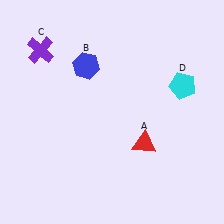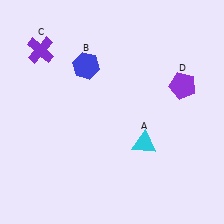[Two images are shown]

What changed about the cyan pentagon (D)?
In Image 1, D is cyan. In Image 2, it changed to purple.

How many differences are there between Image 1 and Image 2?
There are 2 differences between the two images.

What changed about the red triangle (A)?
In Image 1, A is red. In Image 2, it changed to cyan.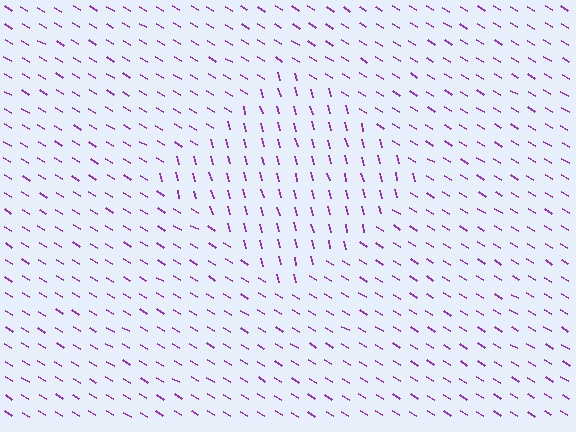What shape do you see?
I see a diamond.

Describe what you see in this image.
The image is filled with small purple line segments. A diamond region in the image has lines oriented differently from the surrounding lines, creating a visible texture boundary.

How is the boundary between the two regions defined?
The boundary is defined purely by a change in line orientation (approximately 45 degrees difference). All lines are the same color and thickness.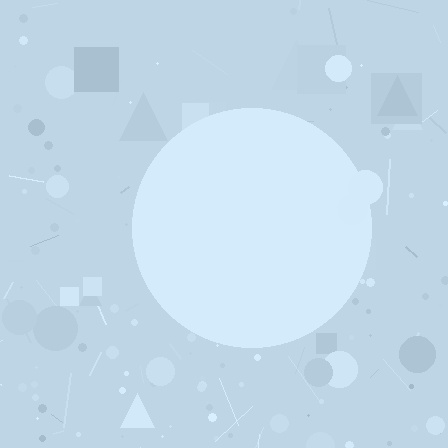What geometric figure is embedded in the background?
A circle is embedded in the background.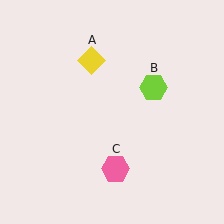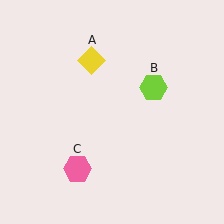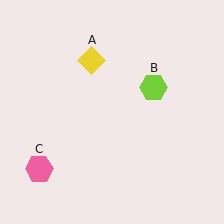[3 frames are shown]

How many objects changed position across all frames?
1 object changed position: pink hexagon (object C).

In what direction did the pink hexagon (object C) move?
The pink hexagon (object C) moved left.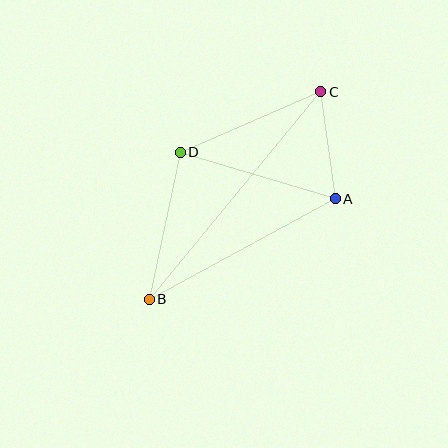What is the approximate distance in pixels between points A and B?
The distance between A and B is approximately 211 pixels.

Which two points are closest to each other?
Points A and C are closest to each other.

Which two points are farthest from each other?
Points B and C are farthest from each other.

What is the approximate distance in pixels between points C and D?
The distance between C and D is approximately 153 pixels.